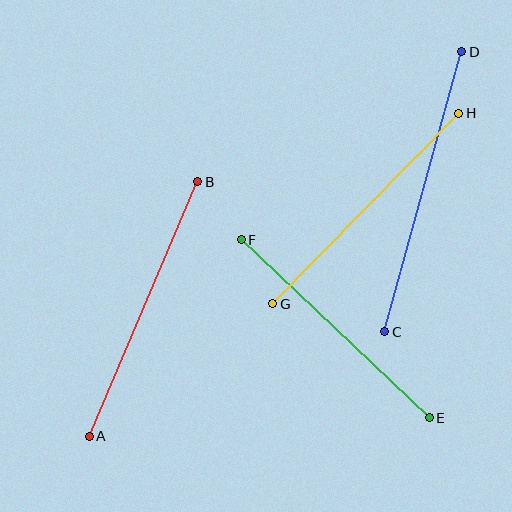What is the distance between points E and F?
The distance is approximately 259 pixels.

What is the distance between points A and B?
The distance is approximately 277 pixels.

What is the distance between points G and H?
The distance is approximately 266 pixels.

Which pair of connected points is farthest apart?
Points C and D are farthest apart.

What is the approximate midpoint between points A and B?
The midpoint is at approximately (143, 309) pixels.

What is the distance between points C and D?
The distance is approximately 290 pixels.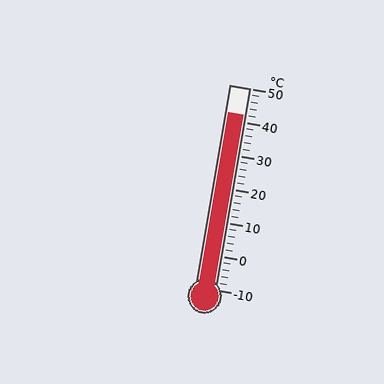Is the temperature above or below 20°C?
The temperature is above 20°C.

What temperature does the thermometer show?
The thermometer shows approximately 42°C.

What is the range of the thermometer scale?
The thermometer scale ranges from -10°C to 50°C.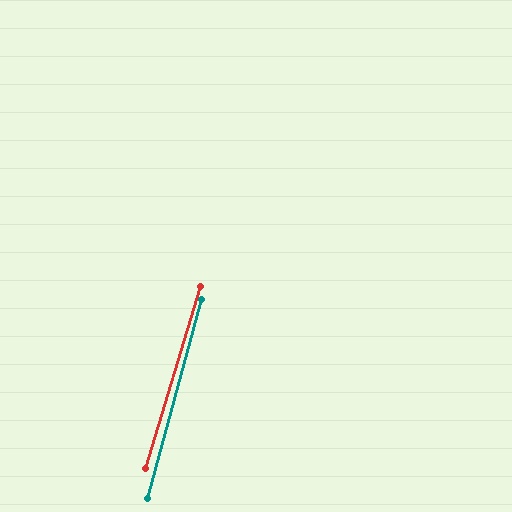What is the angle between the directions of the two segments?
Approximately 2 degrees.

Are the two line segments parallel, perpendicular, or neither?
Parallel — their directions differ by only 1.8°.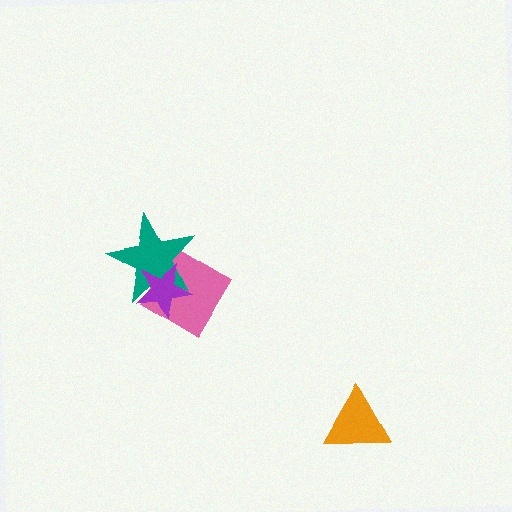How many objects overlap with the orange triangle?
0 objects overlap with the orange triangle.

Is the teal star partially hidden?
Yes, it is partially covered by another shape.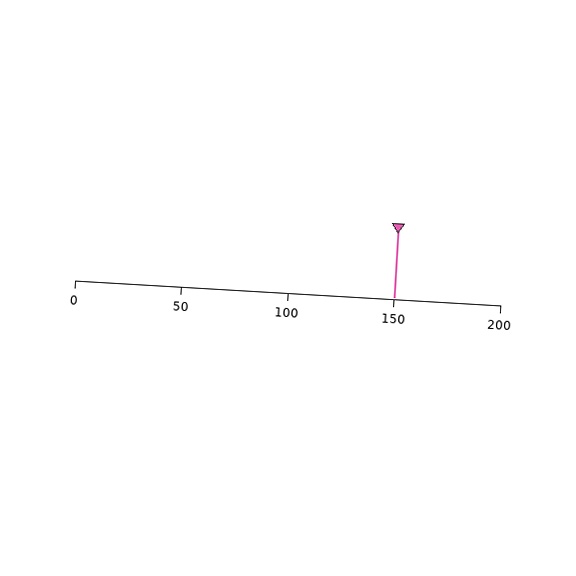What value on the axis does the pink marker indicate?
The marker indicates approximately 150.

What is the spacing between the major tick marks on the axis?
The major ticks are spaced 50 apart.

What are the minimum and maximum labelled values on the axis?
The axis runs from 0 to 200.